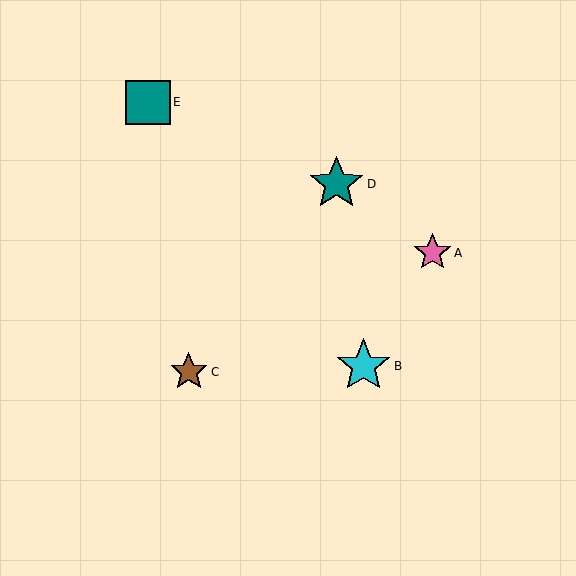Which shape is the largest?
The teal star (labeled D) is the largest.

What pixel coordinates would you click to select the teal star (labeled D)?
Click at (337, 184) to select the teal star D.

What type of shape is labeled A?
Shape A is a pink star.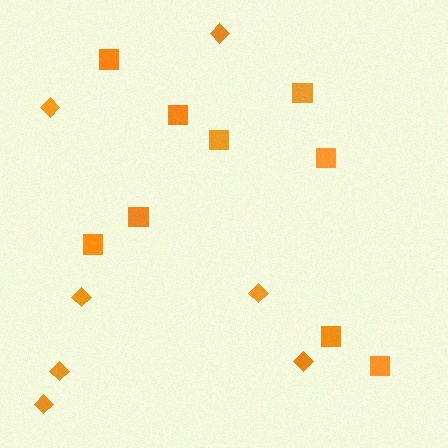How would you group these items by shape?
There are 2 groups: one group of squares (9) and one group of diamonds (7).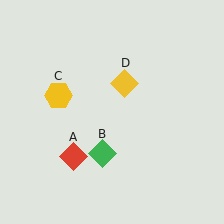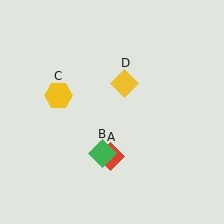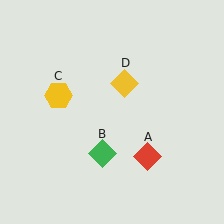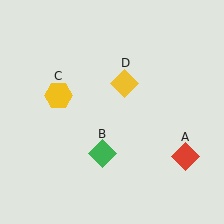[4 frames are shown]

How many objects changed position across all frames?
1 object changed position: red diamond (object A).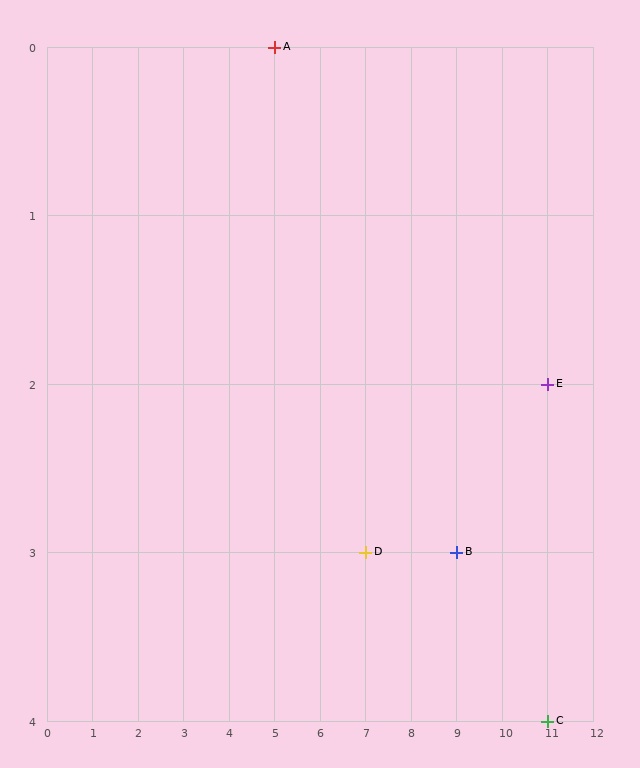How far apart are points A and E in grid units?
Points A and E are 6 columns and 2 rows apart (about 6.3 grid units diagonally).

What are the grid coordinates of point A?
Point A is at grid coordinates (5, 0).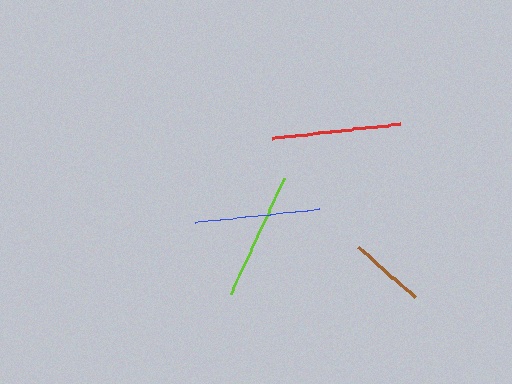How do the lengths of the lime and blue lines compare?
The lime and blue lines are approximately the same length.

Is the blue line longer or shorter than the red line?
The red line is longer than the blue line.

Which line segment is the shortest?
The brown line is the shortest at approximately 75 pixels.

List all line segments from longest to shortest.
From longest to shortest: red, lime, blue, brown.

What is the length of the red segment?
The red segment is approximately 129 pixels long.